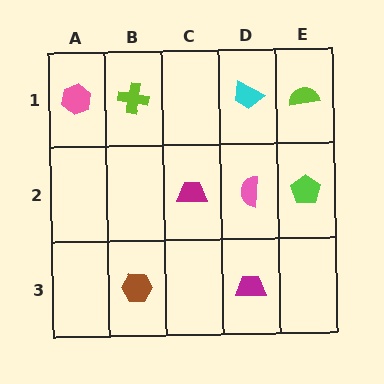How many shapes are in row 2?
3 shapes.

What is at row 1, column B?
A lime cross.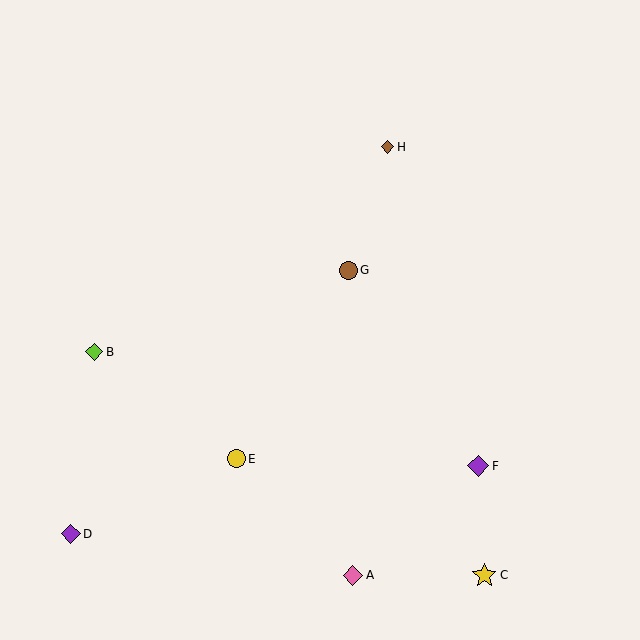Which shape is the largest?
The yellow star (labeled C) is the largest.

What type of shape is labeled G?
Shape G is a brown circle.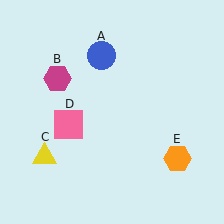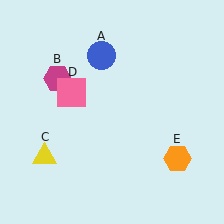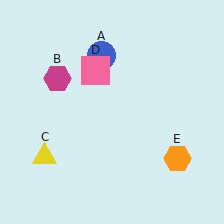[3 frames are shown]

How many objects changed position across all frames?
1 object changed position: pink square (object D).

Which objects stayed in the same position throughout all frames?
Blue circle (object A) and magenta hexagon (object B) and yellow triangle (object C) and orange hexagon (object E) remained stationary.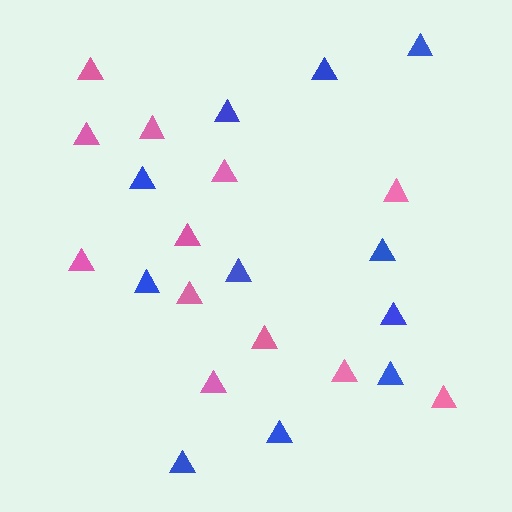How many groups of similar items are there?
There are 2 groups: one group of pink triangles (12) and one group of blue triangles (11).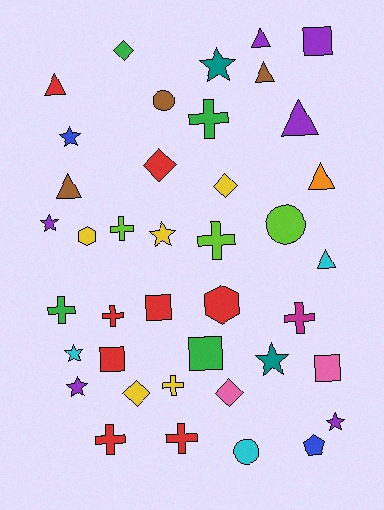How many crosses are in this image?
There are 9 crosses.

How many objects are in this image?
There are 40 objects.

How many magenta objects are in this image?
There is 1 magenta object.